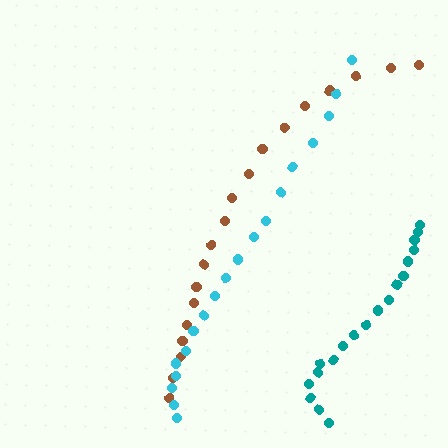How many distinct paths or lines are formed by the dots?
There are 3 distinct paths.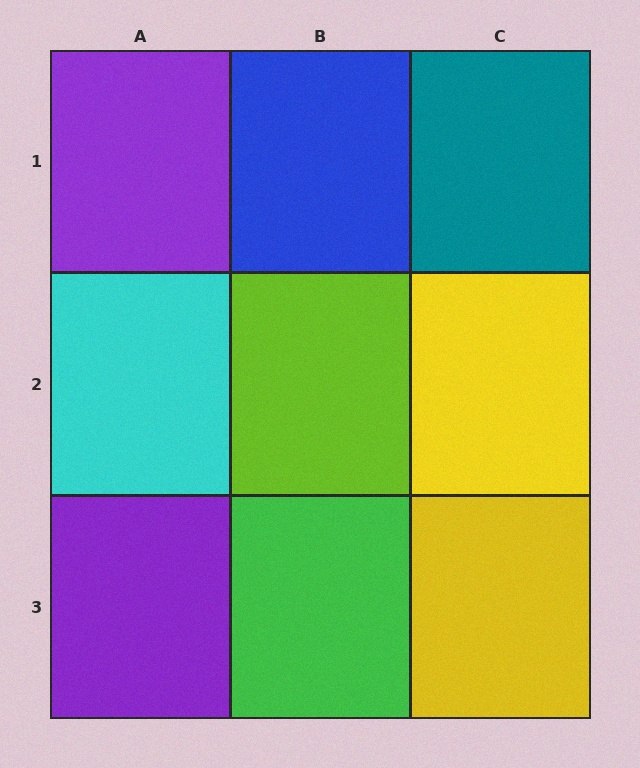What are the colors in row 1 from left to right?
Purple, blue, teal.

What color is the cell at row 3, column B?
Green.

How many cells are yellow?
2 cells are yellow.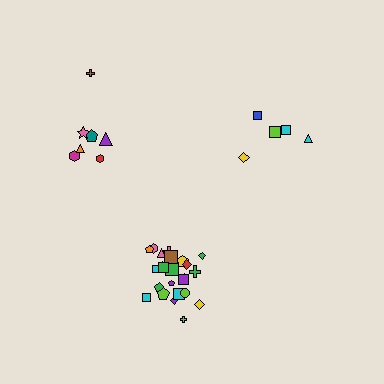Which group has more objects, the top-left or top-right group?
The top-left group.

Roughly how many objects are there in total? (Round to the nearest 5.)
Roughly 35 objects in total.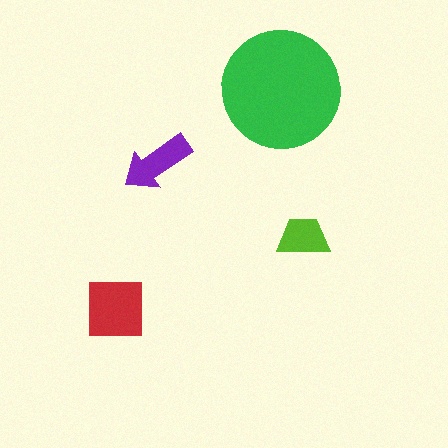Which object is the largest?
The green circle.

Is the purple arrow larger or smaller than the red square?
Smaller.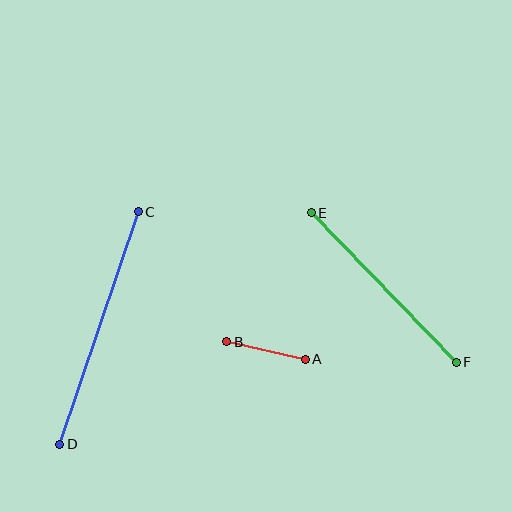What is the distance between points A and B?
The distance is approximately 81 pixels.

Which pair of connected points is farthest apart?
Points C and D are farthest apart.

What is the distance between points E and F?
The distance is approximately 208 pixels.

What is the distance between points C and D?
The distance is approximately 246 pixels.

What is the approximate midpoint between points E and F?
The midpoint is at approximately (384, 288) pixels.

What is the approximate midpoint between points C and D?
The midpoint is at approximately (99, 328) pixels.